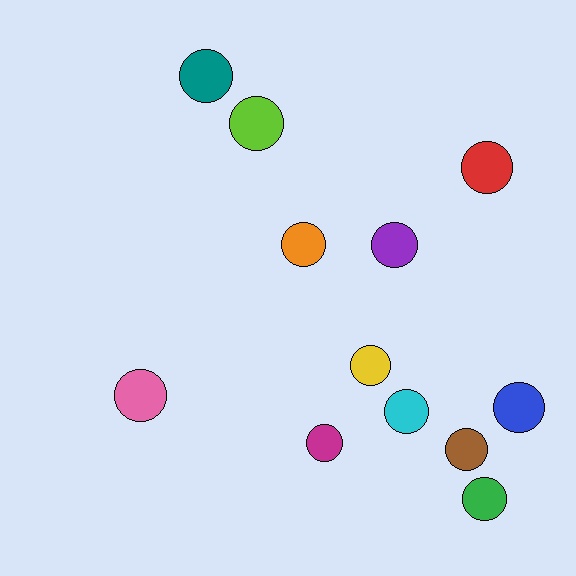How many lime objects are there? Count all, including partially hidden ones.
There is 1 lime object.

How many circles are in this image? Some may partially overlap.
There are 12 circles.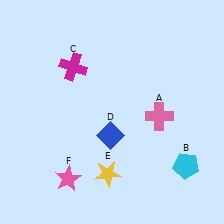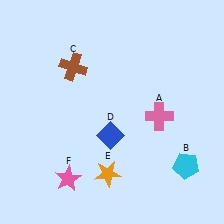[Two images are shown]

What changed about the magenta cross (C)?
In Image 1, C is magenta. In Image 2, it changed to brown.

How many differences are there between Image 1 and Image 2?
There are 2 differences between the two images.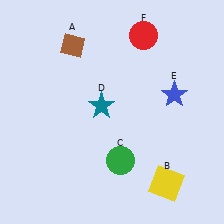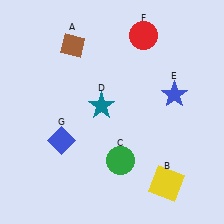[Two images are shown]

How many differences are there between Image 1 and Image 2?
There is 1 difference between the two images.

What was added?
A blue diamond (G) was added in Image 2.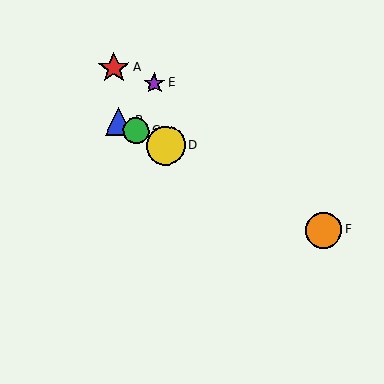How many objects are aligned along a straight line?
4 objects (B, C, D, F) are aligned along a straight line.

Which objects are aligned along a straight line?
Objects B, C, D, F are aligned along a straight line.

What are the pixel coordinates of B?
Object B is at (119, 121).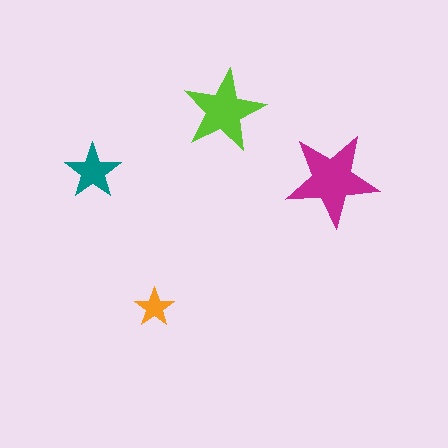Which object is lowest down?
The orange star is bottommost.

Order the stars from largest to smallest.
the magenta one, the lime one, the teal one, the orange one.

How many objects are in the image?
There are 4 objects in the image.